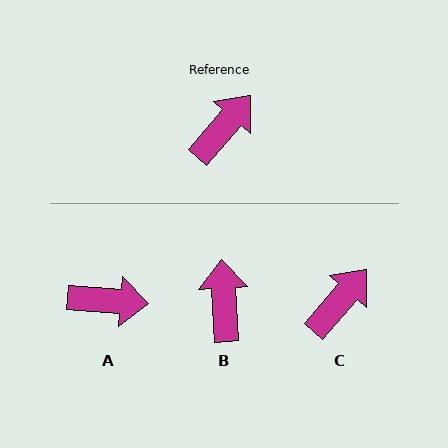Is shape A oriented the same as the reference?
No, it is off by about 54 degrees.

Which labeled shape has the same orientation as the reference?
C.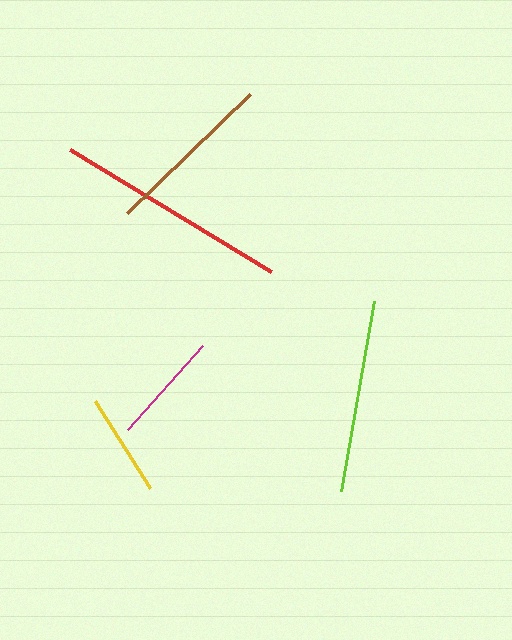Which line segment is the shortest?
The yellow line is the shortest at approximately 103 pixels.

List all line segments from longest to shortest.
From longest to shortest: red, lime, brown, magenta, yellow.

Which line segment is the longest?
The red line is the longest at approximately 235 pixels.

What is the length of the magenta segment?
The magenta segment is approximately 113 pixels long.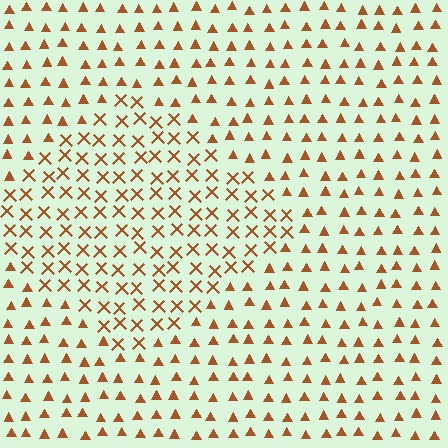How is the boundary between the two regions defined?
The boundary is defined by a change in element shape: X marks inside vs. triangles outside. All elements share the same color and spacing.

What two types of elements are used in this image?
The image uses X marks inside the diamond region and triangles outside it.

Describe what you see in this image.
The image is filled with small brown elements arranged in a uniform grid. A diamond-shaped region contains X marks, while the surrounding area contains triangles. The boundary is defined purely by the change in element shape.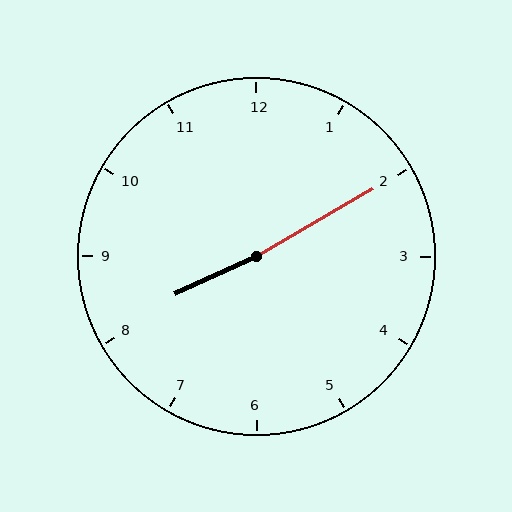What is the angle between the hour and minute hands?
Approximately 175 degrees.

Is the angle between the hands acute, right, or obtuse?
It is obtuse.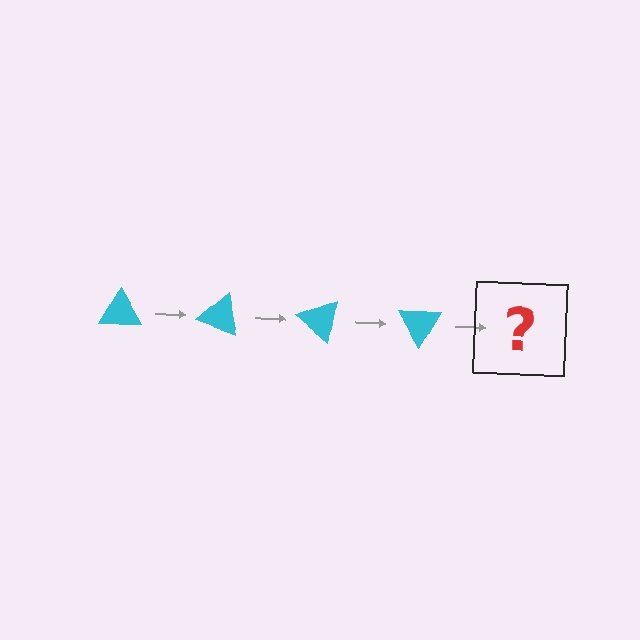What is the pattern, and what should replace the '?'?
The pattern is that the triangle rotates 20 degrees each step. The '?' should be a cyan triangle rotated 80 degrees.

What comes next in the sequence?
The next element should be a cyan triangle rotated 80 degrees.